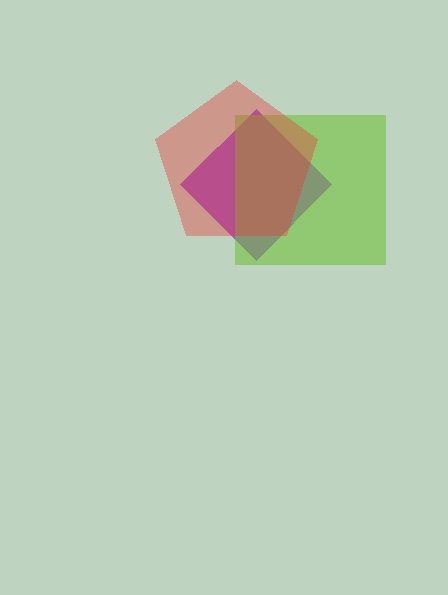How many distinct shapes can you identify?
There are 3 distinct shapes: a purple diamond, a lime square, a red pentagon.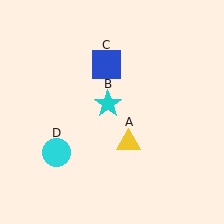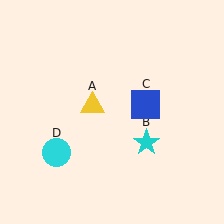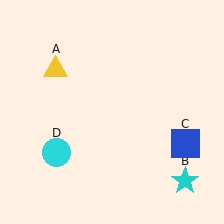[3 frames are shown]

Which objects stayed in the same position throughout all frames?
Cyan circle (object D) remained stationary.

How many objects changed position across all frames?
3 objects changed position: yellow triangle (object A), cyan star (object B), blue square (object C).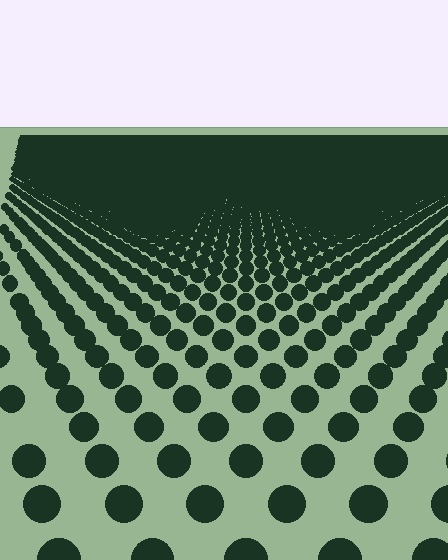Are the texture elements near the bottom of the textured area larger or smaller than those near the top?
Larger. Near the bottom, elements are closer to the viewer and appear at a bigger on-screen size.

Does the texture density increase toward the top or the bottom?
Density increases toward the top.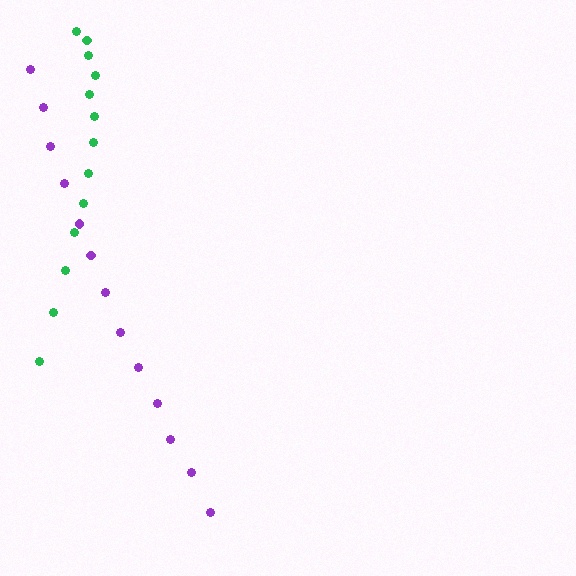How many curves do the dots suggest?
There are 2 distinct paths.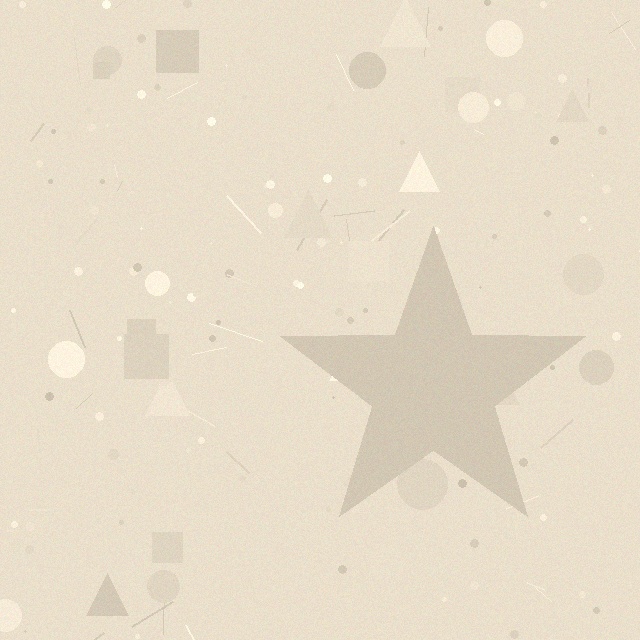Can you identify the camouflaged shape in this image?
The camouflaged shape is a star.